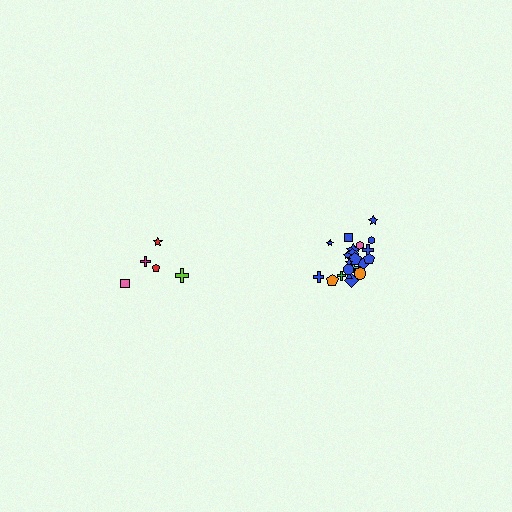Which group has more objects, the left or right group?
The right group.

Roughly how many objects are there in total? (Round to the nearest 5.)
Roughly 25 objects in total.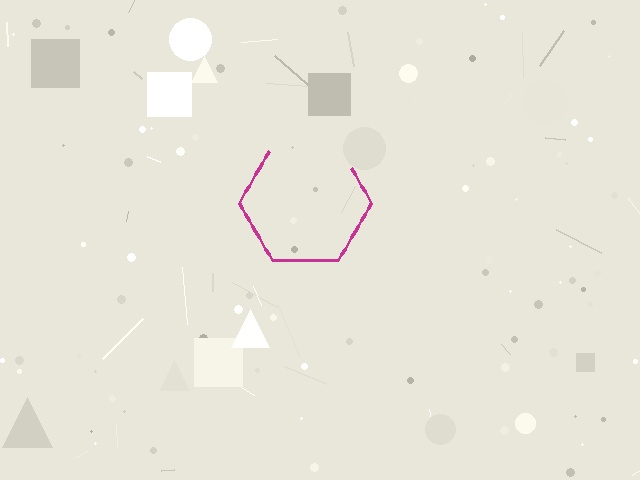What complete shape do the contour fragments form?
The contour fragments form a hexagon.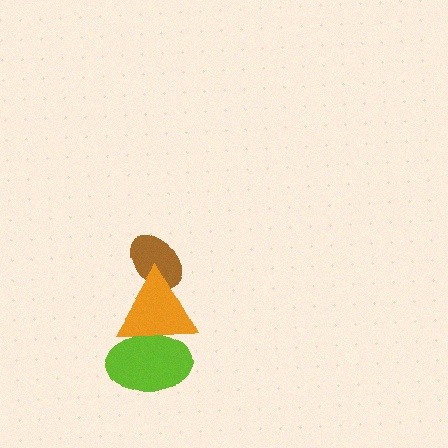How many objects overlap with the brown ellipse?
1 object overlaps with the brown ellipse.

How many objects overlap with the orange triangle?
2 objects overlap with the orange triangle.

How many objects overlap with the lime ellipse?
1 object overlaps with the lime ellipse.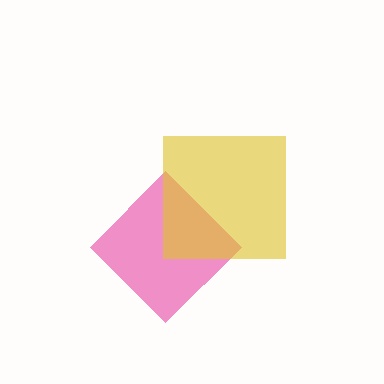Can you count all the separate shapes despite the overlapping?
Yes, there are 2 separate shapes.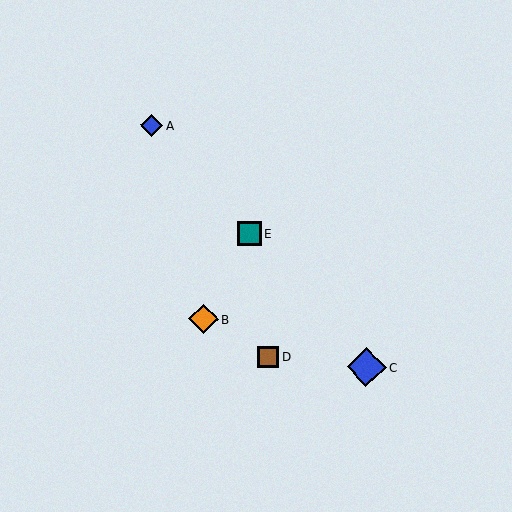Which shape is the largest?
The blue diamond (labeled C) is the largest.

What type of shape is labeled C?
Shape C is a blue diamond.